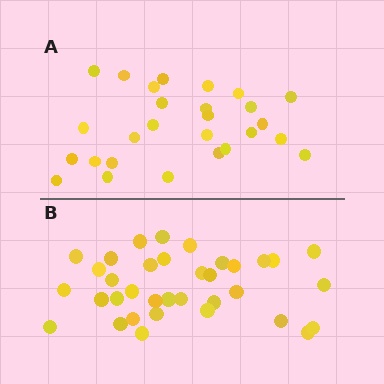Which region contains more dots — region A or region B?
Region B (the bottom region) has more dots.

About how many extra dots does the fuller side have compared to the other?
Region B has roughly 8 or so more dots than region A.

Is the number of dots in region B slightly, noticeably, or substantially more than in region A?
Region B has noticeably more, but not dramatically so. The ratio is roughly 1.3 to 1.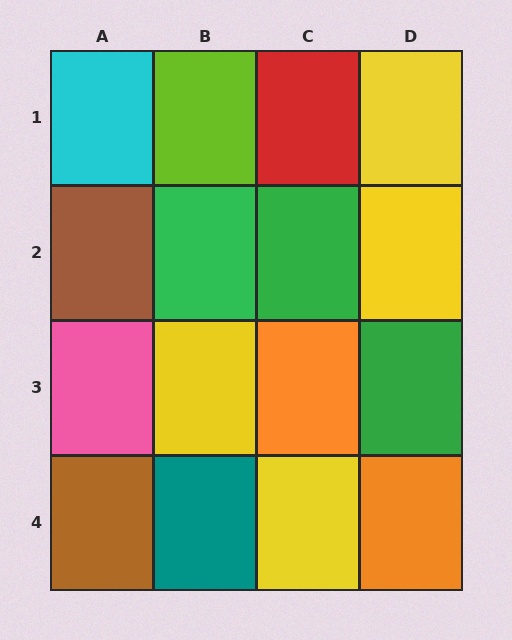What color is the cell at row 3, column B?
Yellow.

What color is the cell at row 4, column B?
Teal.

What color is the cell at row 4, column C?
Yellow.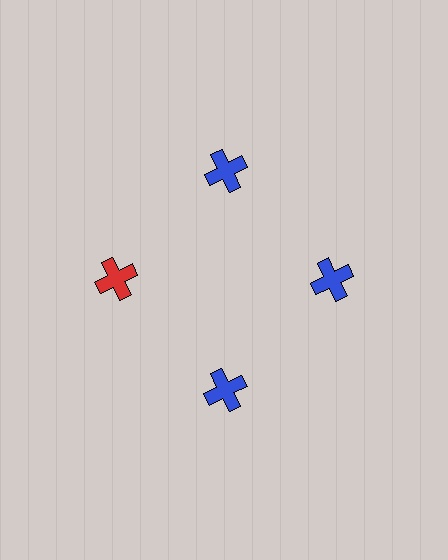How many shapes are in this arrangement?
There are 4 shapes arranged in a ring pattern.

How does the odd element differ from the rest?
It has a different color: red instead of blue.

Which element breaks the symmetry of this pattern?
The red cross at roughly the 9 o'clock position breaks the symmetry. All other shapes are blue crosses.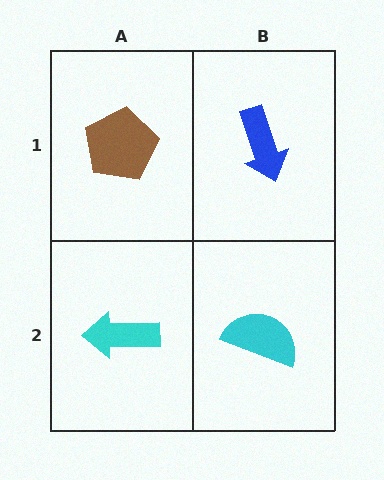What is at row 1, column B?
A blue arrow.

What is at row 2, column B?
A cyan semicircle.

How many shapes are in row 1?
2 shapes.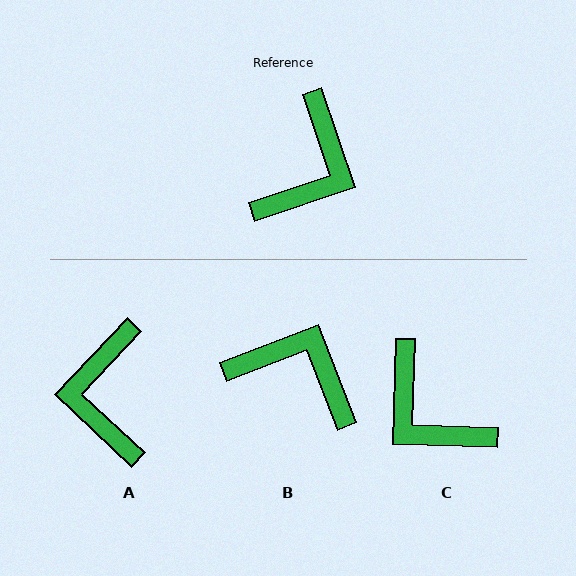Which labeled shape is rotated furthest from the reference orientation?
A, about 152 degrees away.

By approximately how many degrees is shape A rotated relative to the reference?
Approximately 152 degrees clockwise.